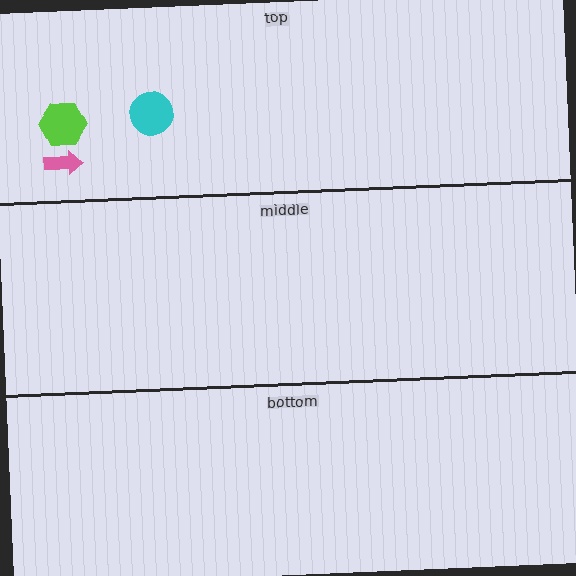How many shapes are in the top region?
3.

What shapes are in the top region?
The pink arrow, the lime hexagon, the cyan circle.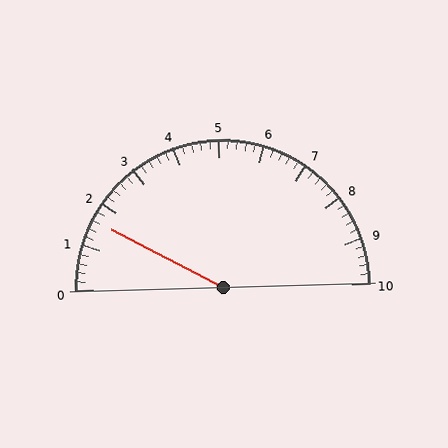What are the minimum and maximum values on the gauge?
The gauge ranges from 0 to 10.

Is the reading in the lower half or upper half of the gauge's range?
The reading is in the lower half of the range (0 to 10).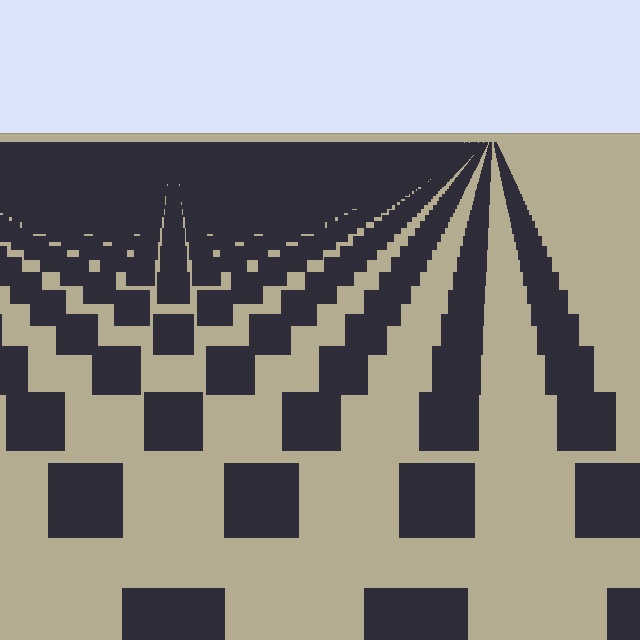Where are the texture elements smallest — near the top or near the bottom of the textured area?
Near the top.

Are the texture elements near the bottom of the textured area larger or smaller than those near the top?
Larger. Near the bottom, elements are closer to the viewer and appear at a bigger on-screen size.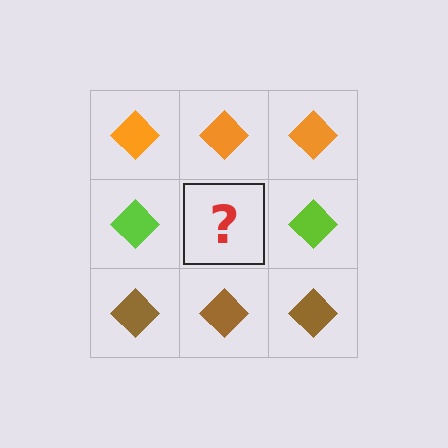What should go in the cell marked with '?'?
The missing cell should contain a lime diamond.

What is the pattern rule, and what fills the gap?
The rule is that each row has a consistent color. The gap should be filled with a lime diamond.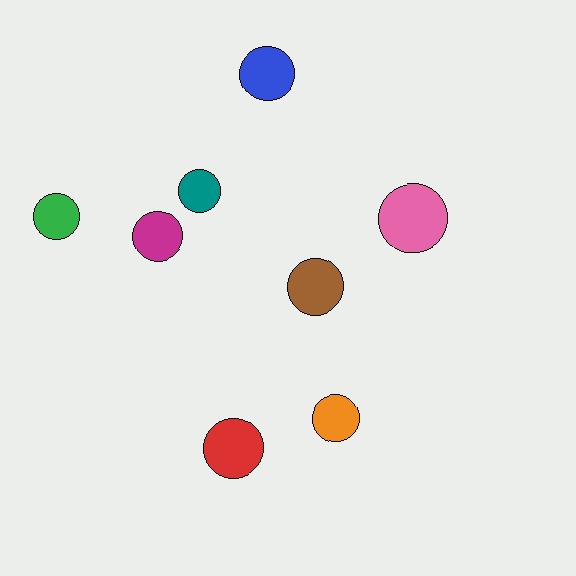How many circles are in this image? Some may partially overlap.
There are 8 circles.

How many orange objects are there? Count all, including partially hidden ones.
There is 1 orange object.